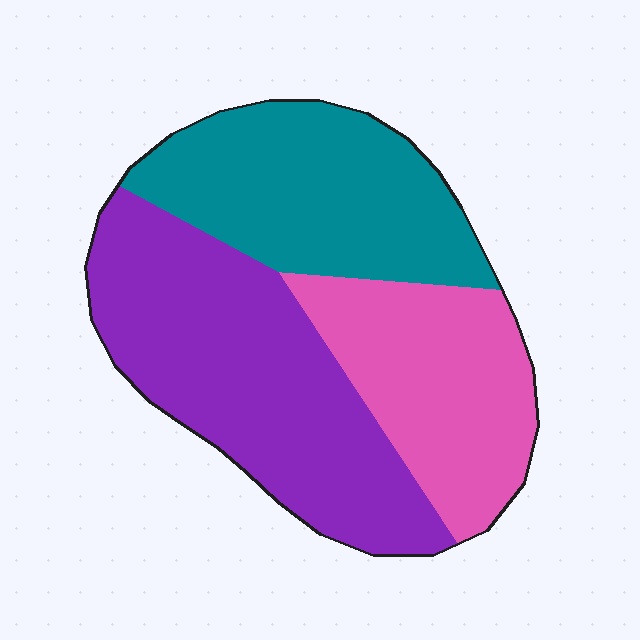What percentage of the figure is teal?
Teal takes up about one third (1/3) of the figure.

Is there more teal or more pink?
Teal.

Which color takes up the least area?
Pink, at roughly 25%.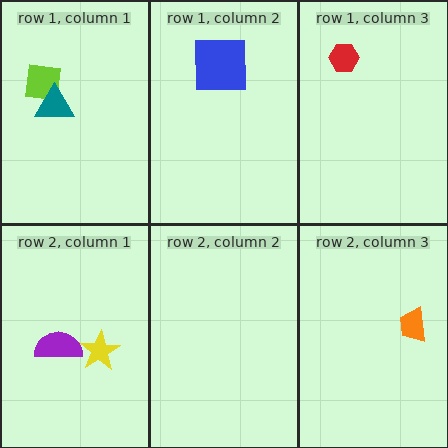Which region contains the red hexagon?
The row 1, column 3 region.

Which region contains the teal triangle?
The row 1, column 1 region.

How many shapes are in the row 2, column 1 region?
2.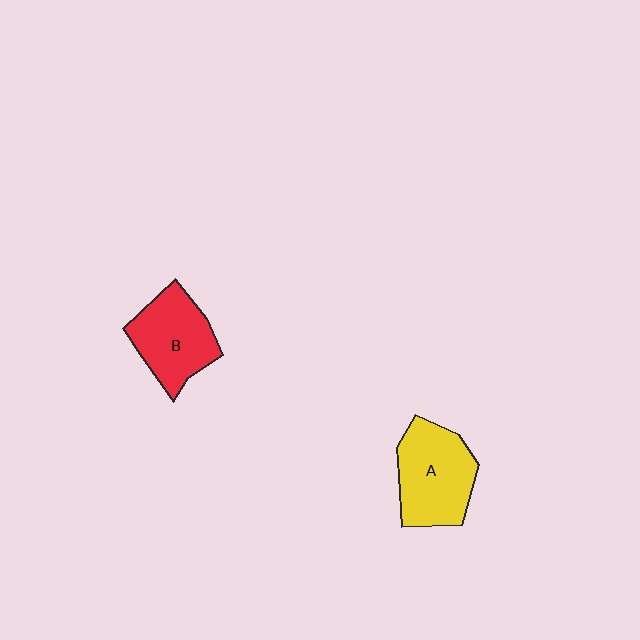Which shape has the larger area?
Shape A (yellow).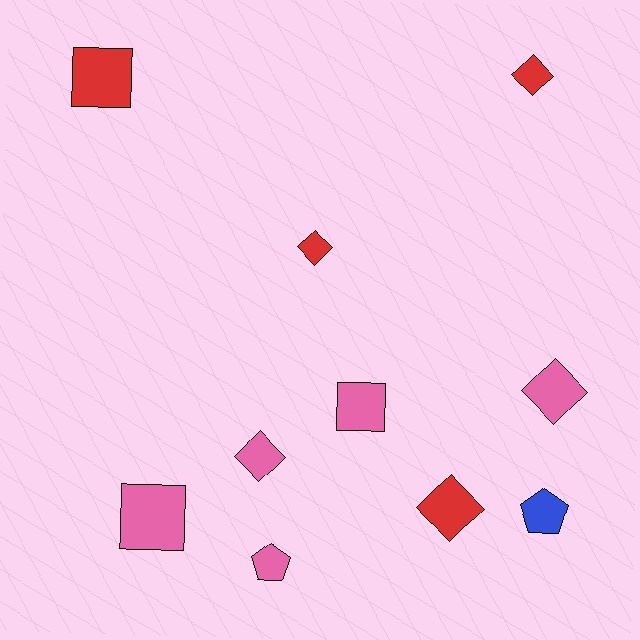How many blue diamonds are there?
There are no blue diamonds.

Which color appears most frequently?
Pink, with 5 objects.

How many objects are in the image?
There are 10 objects.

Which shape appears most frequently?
Diamond, with 5 objects.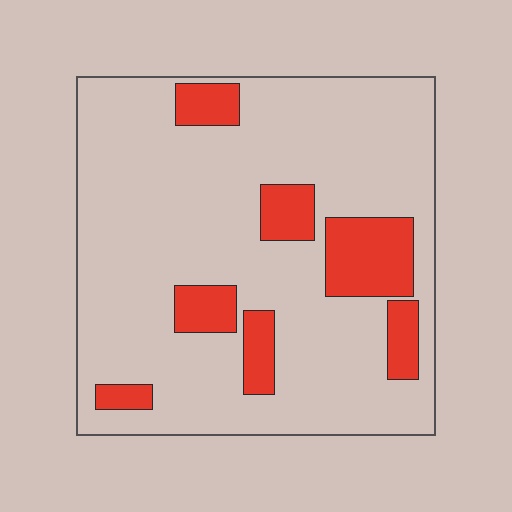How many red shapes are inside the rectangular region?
7.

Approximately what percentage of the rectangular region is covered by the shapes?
Approximately 20%.